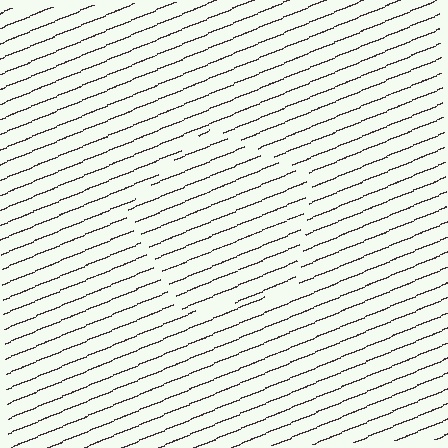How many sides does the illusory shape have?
5 sides — the line-ends trace a pentagon.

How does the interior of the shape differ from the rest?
The interior of the shape contains the same grating, shifted by half a period — the contour is defined by the phase discontinuity where line-ends from the inner and outer gratings abut.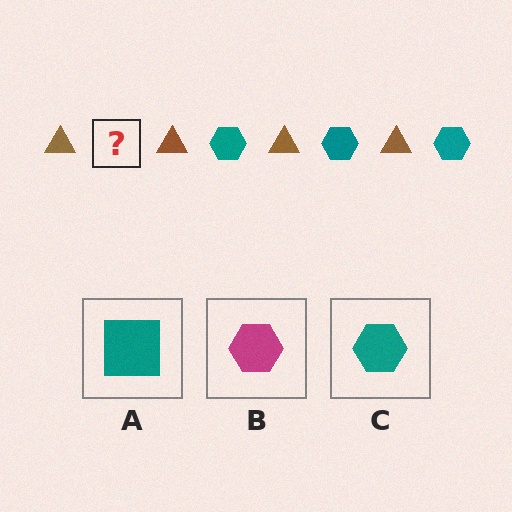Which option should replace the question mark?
Option C.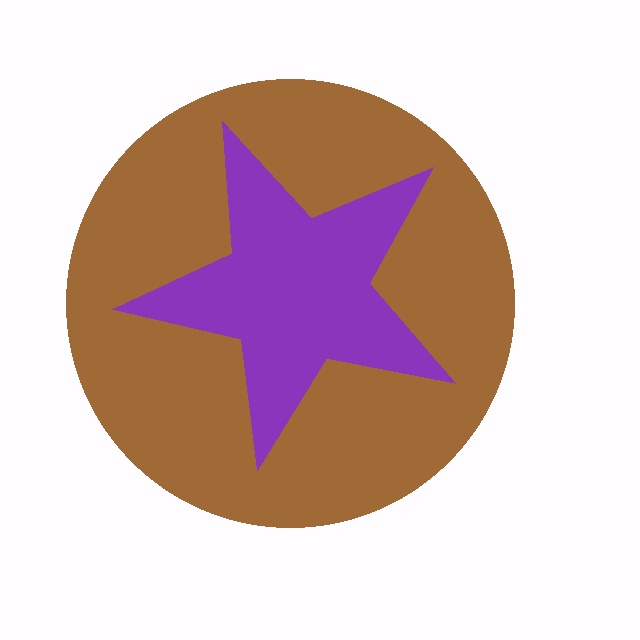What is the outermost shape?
The brown circle.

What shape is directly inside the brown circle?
The purple star.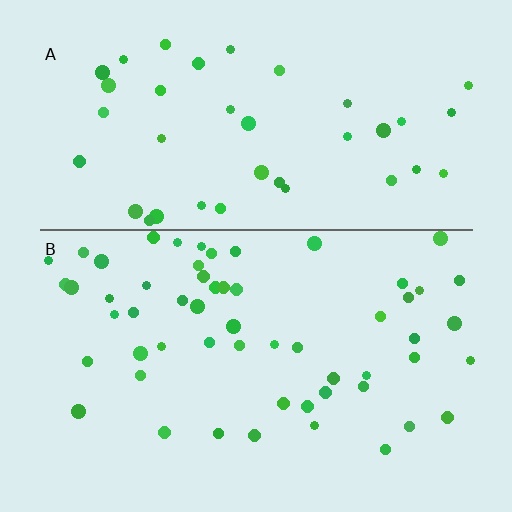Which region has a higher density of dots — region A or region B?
B (the bottom).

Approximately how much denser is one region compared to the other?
Approximately 1.4× — region B over region A.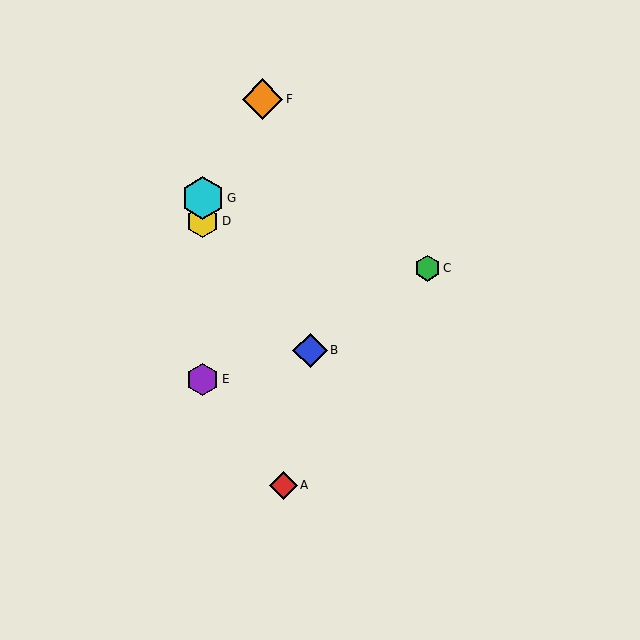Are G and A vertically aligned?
No, G is at x≈203 and A is at x≈283.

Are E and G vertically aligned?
Yes, both are at x≈203.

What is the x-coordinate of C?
Object C is at x≈427.